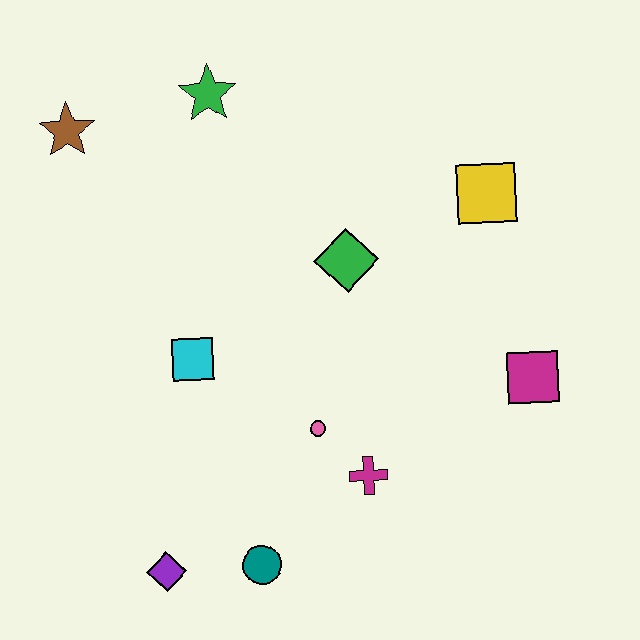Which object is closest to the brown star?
The green star is closest to the brown star.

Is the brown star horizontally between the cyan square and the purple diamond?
No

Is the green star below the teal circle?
No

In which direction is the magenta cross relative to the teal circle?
The magenta cross is to the right of the teal circle.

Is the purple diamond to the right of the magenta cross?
No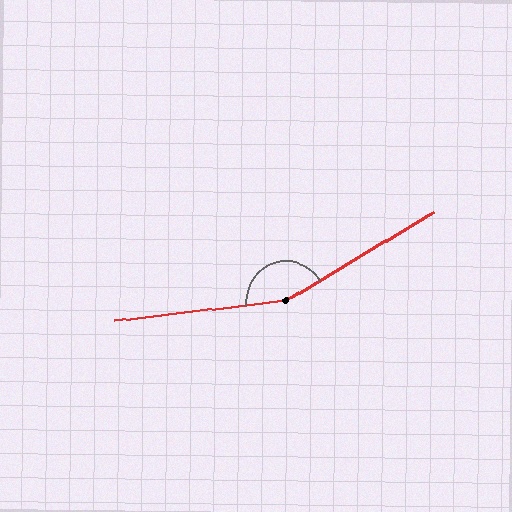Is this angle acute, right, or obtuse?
It is obtuse.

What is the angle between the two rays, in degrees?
Approximately 156 degrees.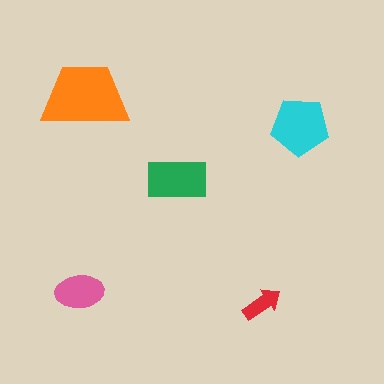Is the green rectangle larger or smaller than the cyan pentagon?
Smaller.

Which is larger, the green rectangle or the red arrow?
The green rectangle.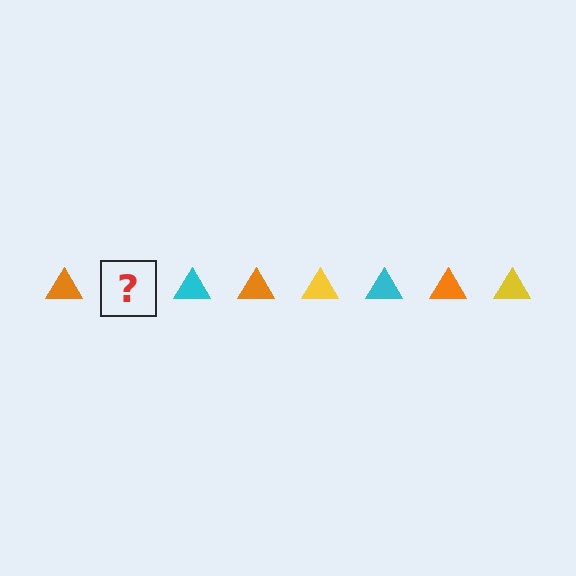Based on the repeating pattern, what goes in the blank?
The blank should be a yellow triangle.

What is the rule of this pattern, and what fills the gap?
The rule is that the pattern cycles through orange, yellow, cyan triangles. The gap should be filled with a yellow triangle.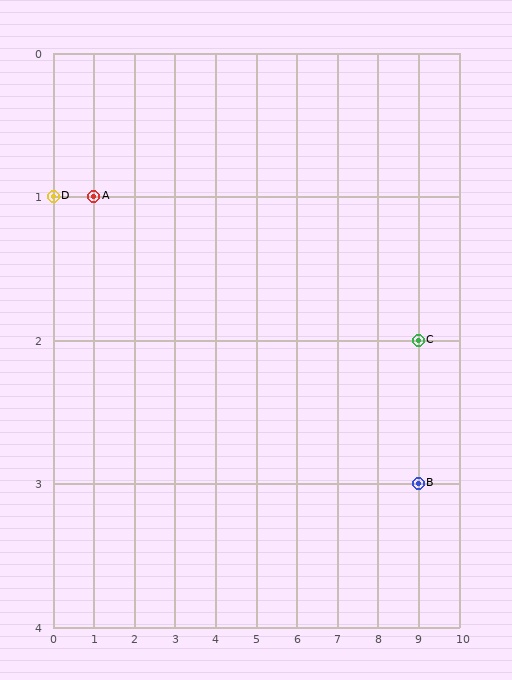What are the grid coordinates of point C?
Point C is at grid coordinates (9, 2).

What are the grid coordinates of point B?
Point B is at grid coordinates (9, 3).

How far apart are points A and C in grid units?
Points A and C are 8 columns and 1 row apart (about 8.1 grid units diagonally).